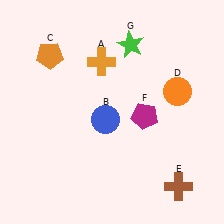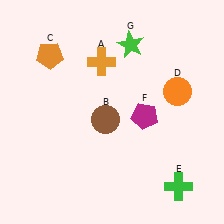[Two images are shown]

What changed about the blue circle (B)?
In Image 1, B is blue. In Image 2, it changed to brown.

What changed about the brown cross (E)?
In Image 1, E is brown. In Image 2, it changed to green.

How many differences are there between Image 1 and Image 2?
There are 2 differences between the two images.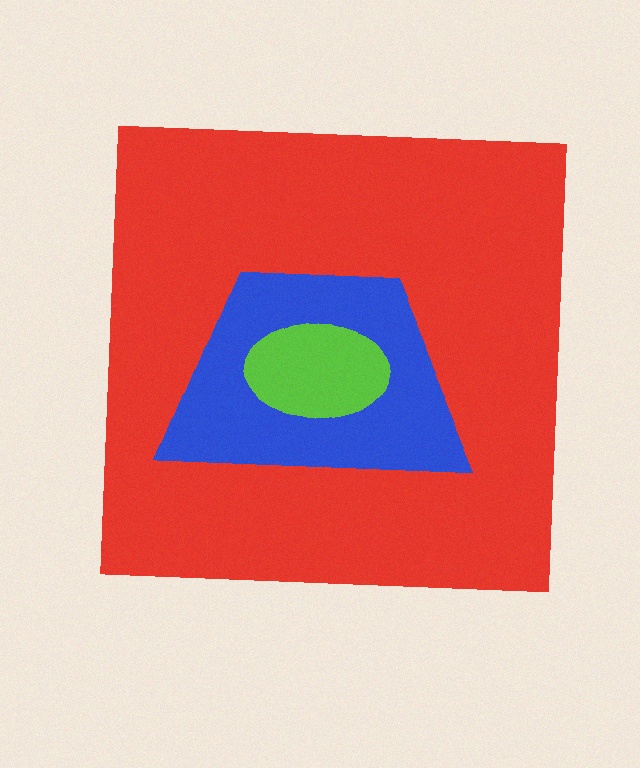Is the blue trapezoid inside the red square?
Yes.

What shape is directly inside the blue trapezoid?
The lime ellipse.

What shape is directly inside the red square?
The blue trapezoid.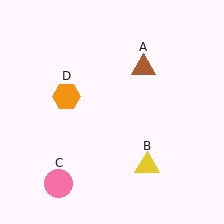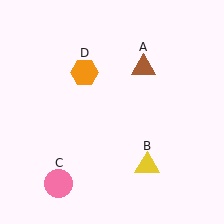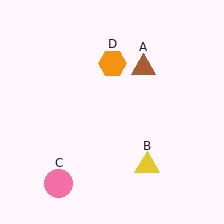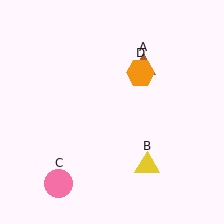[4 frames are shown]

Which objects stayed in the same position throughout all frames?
Brown triangle (object A) and yellow triangle (object B) and pink circle (object C) remained stationary.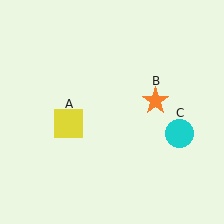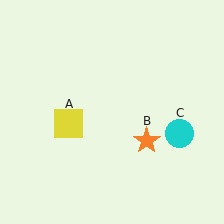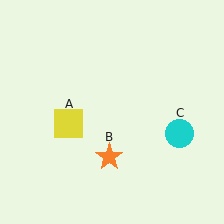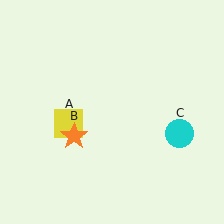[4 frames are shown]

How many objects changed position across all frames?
1 object changed position: orange star (object B).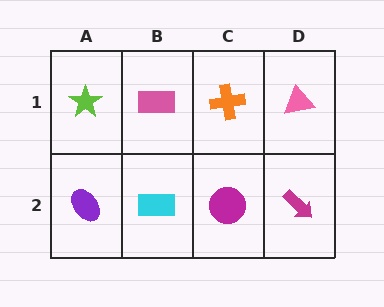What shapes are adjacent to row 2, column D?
A pink triangle (row 1, column D), a magenta circle (row 2, column C).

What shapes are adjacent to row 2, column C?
An orange cross (row 1, column C), a cyan rectangle (row 2, column B), a magenta arrow (row 2, column D).